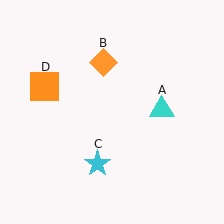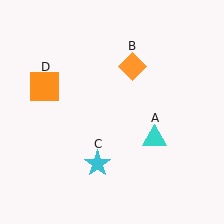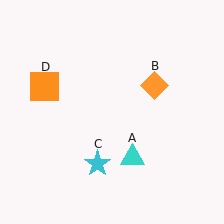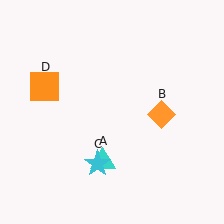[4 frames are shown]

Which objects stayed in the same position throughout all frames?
Cyan star (object C) and orange square (object D) remained stationary.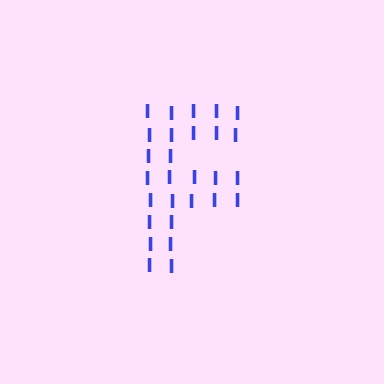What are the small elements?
The small elements are letter I's.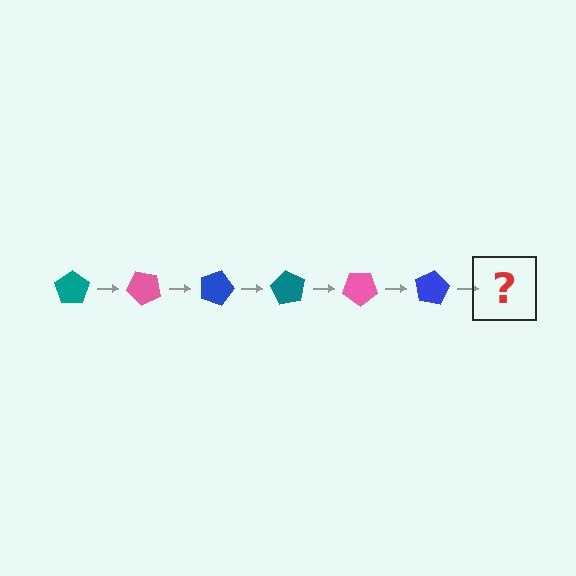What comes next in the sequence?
The next element should be a teal pentagon, rotated 270 degrees from the start.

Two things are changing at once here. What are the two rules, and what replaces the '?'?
The two rules are that it rotates 45 degrees each step and the color cycles through teal, pink, and blue. The '?' should be a teal pentagon, rotated 270 degrees from the start.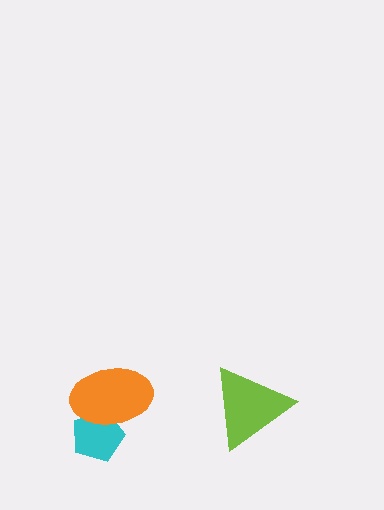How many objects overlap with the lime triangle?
0 objects overlap with the lime triangle.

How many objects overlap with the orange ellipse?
1 object overlaps with the orange ellipse.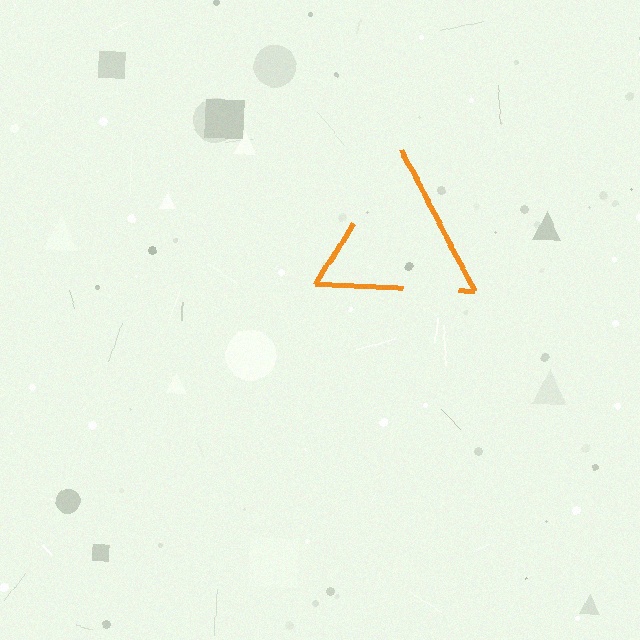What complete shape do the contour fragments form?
The contour fragments form a triangle.